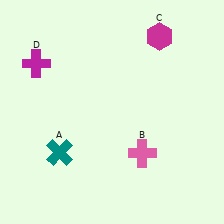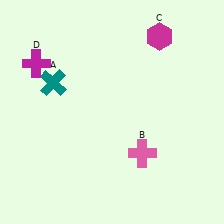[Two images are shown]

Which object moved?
The teal cross (A) moved up.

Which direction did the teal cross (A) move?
The teal cross (A) moved up.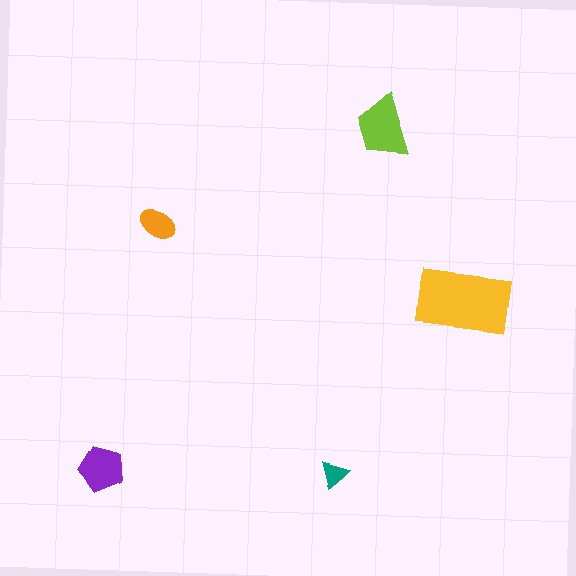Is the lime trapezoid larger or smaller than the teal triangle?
Larger.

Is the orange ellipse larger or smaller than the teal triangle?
Larger.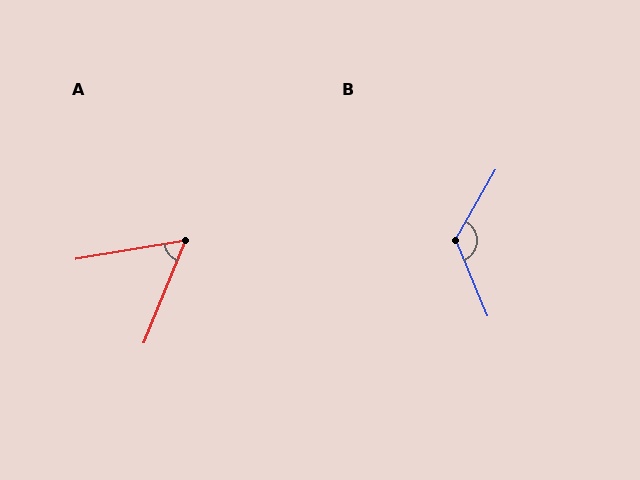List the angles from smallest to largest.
A (58°), B (127°).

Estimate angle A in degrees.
Approximately 58 degrees.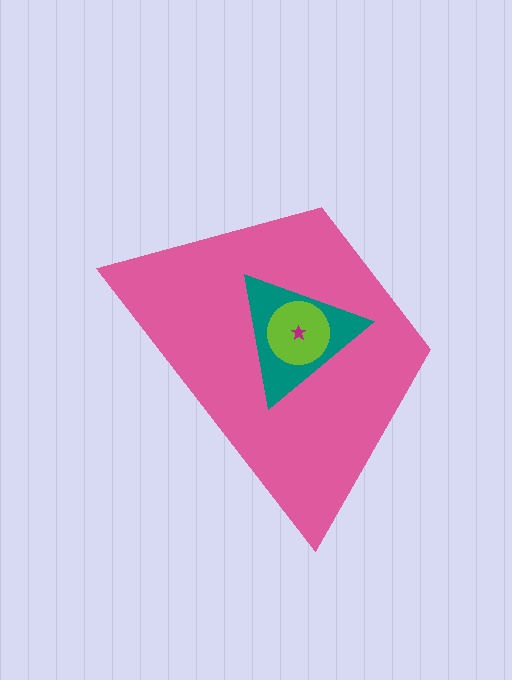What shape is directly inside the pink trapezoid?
The teal triangle.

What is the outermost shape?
The pink trapezoid.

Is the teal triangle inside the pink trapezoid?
Yes.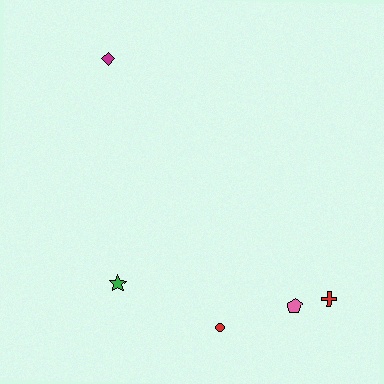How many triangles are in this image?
There are no triangles.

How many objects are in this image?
There are 5 objects.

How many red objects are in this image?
There are 2 red objects.